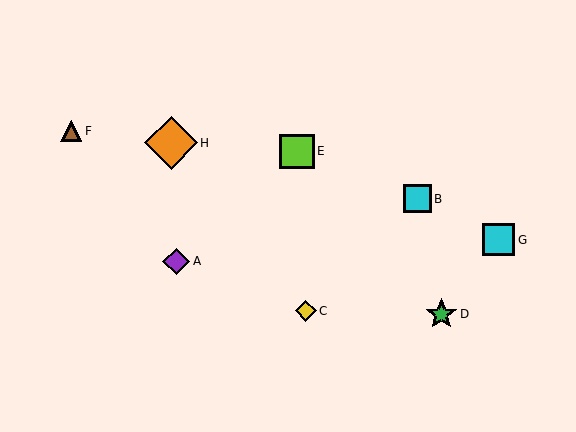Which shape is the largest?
The orange diamond (labeled H) is the largest.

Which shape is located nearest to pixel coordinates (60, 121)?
The brown triangle (labeled F) at (71, 131) is nearest to that location.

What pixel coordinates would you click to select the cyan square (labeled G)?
Click at (499, 240) to select the cyan square G.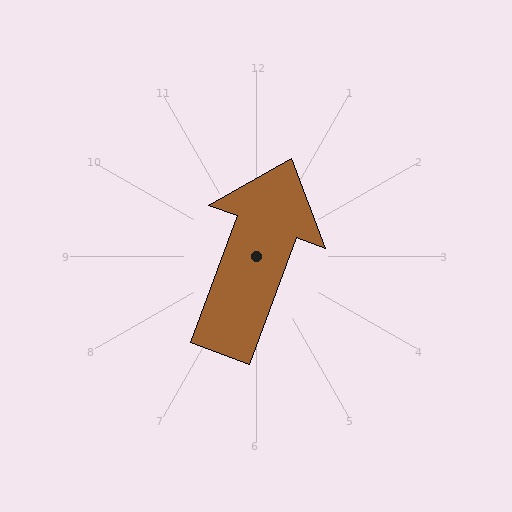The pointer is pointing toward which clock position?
Roughly 1 o'clock.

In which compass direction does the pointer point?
North.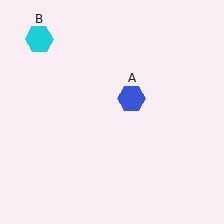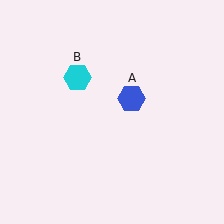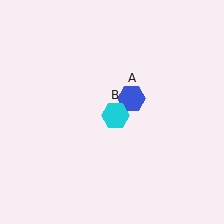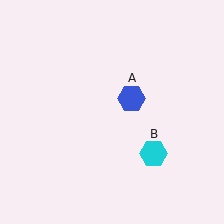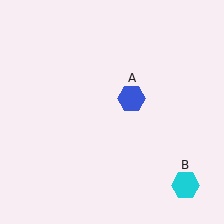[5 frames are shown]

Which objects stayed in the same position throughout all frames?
Blue hexagon (object A) remained stationary.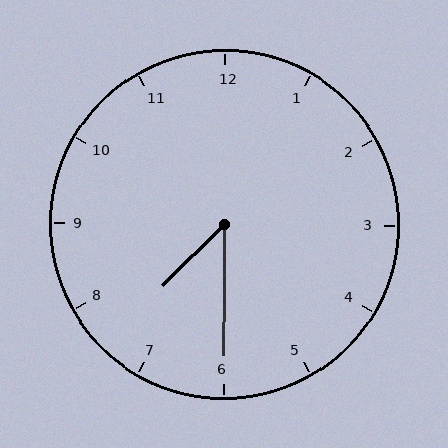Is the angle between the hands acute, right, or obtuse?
It is acute.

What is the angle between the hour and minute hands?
Approximately 45 degrees.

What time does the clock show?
7:30.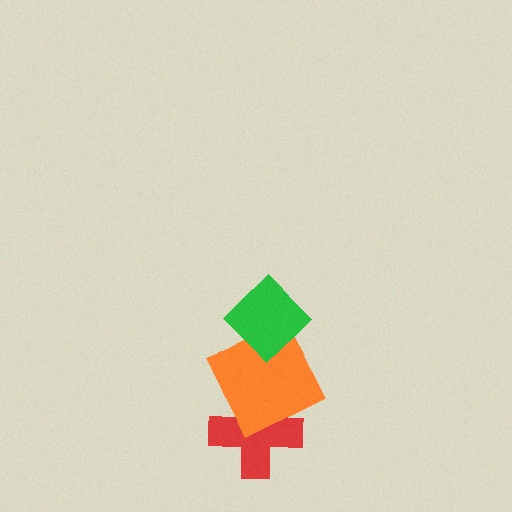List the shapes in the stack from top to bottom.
From top to bottom: the green diamond, the orange square, the red cross.